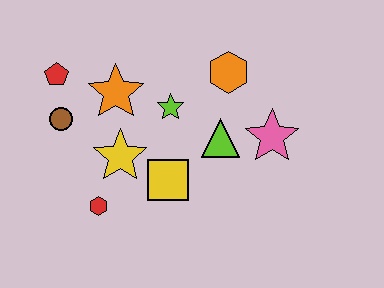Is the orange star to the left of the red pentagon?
No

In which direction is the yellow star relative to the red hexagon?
The yellow star is above the red hexagon.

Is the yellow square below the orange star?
Yes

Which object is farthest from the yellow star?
The pink star is farthest from the yellow star.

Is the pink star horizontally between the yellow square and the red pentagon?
No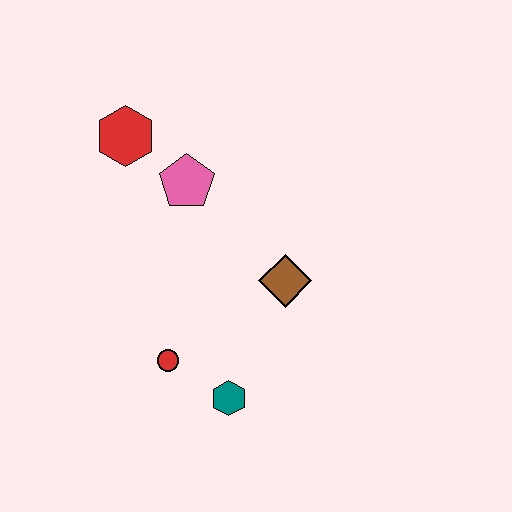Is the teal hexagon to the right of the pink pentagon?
Yes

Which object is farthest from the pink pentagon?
The teal hexagon is farthest from the pink pentagon.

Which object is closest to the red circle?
The teal hexagon is closest to the red circle.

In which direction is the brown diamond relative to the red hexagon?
The brown diamond is to the right of the red hexagon.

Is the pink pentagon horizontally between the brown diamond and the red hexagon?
Yes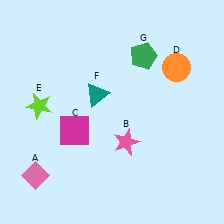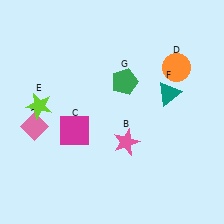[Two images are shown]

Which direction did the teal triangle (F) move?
The teal triangle (F) moved right.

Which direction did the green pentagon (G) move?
The green pentagon (G) moved down.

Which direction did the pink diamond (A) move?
The pink diamond (A) moved up.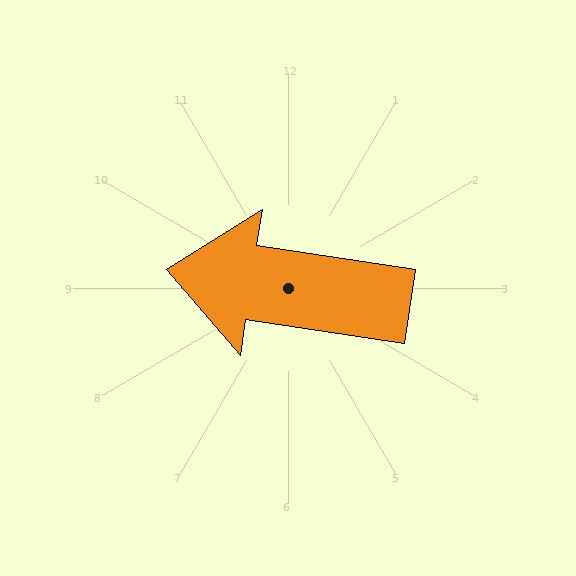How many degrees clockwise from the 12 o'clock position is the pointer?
Approximately 279 degrees.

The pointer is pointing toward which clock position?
Roughly 9 o'clock.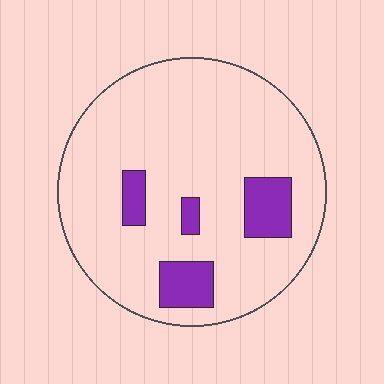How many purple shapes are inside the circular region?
4.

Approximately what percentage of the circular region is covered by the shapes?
Approximately 15%.